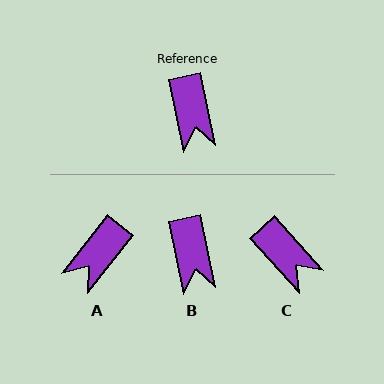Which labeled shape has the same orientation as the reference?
B.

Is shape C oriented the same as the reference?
No, it is off by about 30 degrees.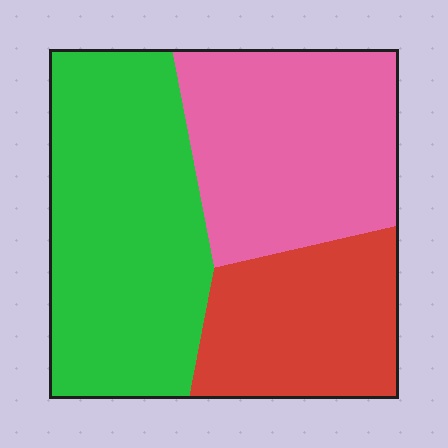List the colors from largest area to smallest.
From largest to smallest: green, pink, red.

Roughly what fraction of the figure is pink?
Pink covers about 35% of the figure.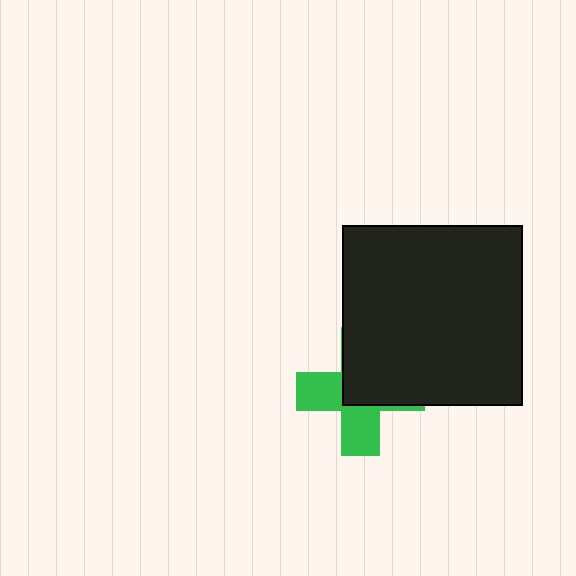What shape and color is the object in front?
The object in front is a black square.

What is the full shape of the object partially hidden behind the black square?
The partially hidden object is a green cross.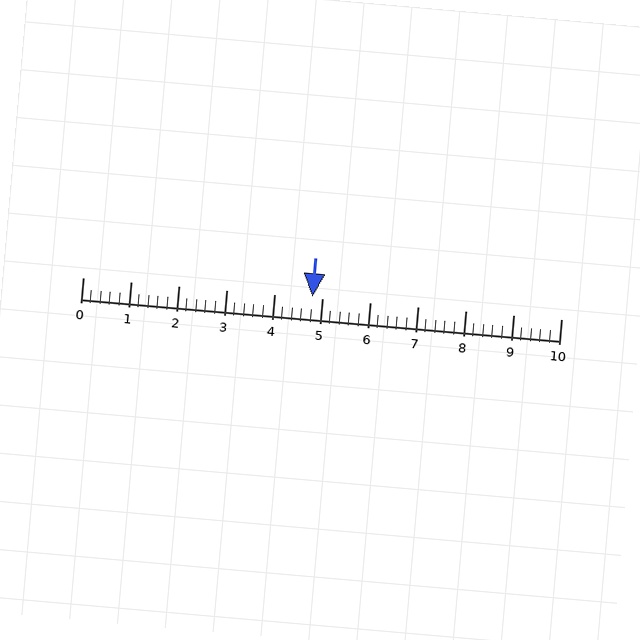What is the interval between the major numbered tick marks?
The major tick marks are spaced 1 units apart.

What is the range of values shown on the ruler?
The ruler shows values from 0 to 10.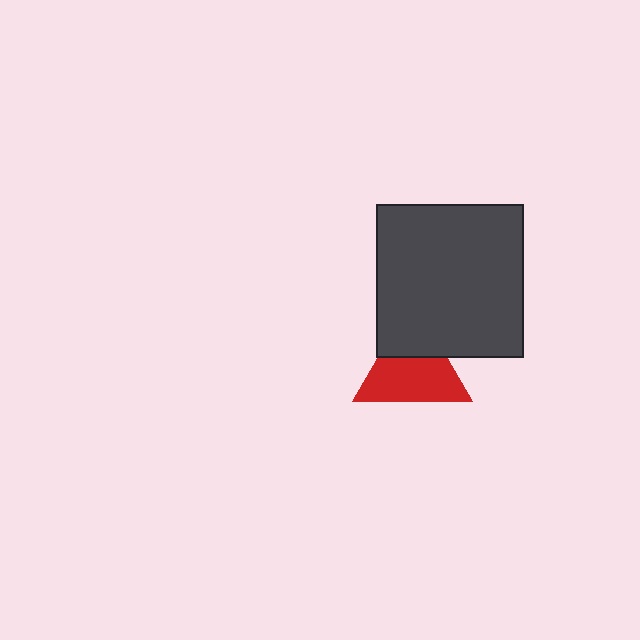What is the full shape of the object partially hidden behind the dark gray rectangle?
The partially hidden object is a red triangle.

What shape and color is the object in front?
The object in front is a dark gray rectangle.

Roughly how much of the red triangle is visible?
Most of it is visible (roughly 67%).